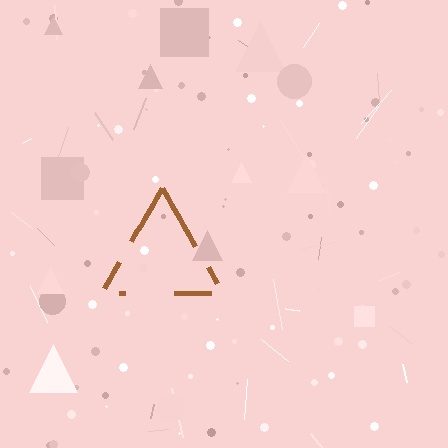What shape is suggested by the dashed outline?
The dashed outline suggests a triangle.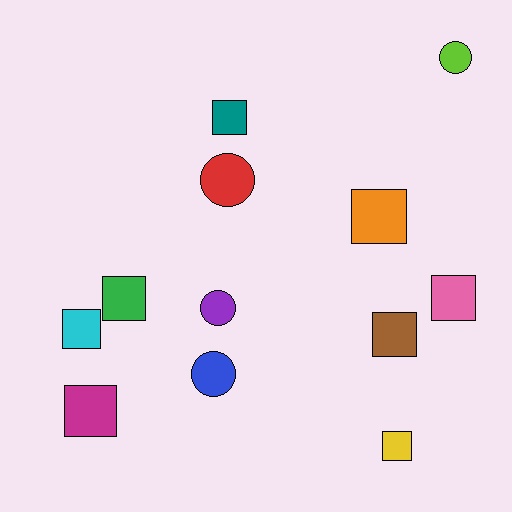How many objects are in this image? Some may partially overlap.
There are 12 objects.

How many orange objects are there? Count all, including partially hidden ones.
There is 1 orange object.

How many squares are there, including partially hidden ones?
There are 8 squares.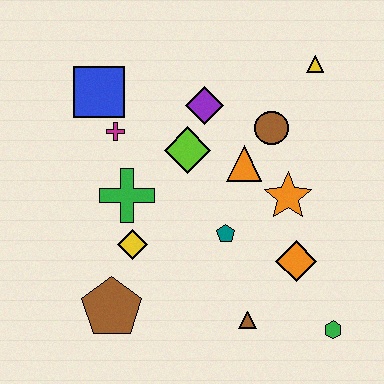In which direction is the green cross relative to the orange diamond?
The green cross is to the left of the orange diamond.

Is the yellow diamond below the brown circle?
Yes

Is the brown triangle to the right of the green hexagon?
No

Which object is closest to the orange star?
The orange triangle is closest to the orange star.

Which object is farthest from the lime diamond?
The green hexagon is farthest from the lime diamond.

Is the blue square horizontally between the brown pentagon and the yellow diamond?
No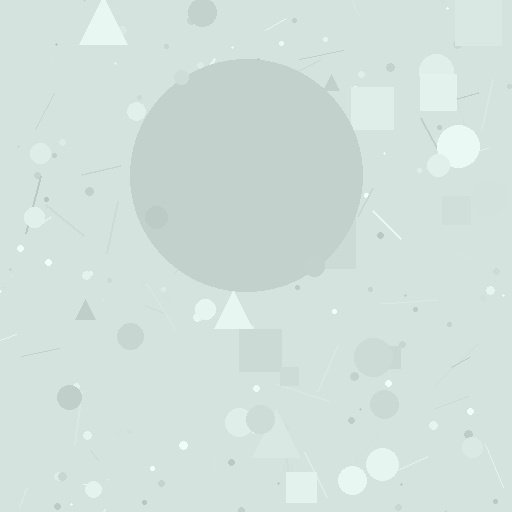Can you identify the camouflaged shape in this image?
The camouflaged shape is a circle.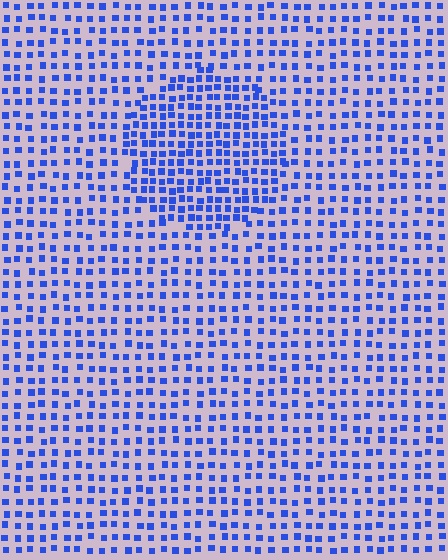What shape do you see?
I see a circle.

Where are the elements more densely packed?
The elements are more densely packed inside the circle boundary.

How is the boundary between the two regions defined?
The boundary is defined by a change in element density (approximately 1.7x ratio). All elements are the same color, size, and shape.